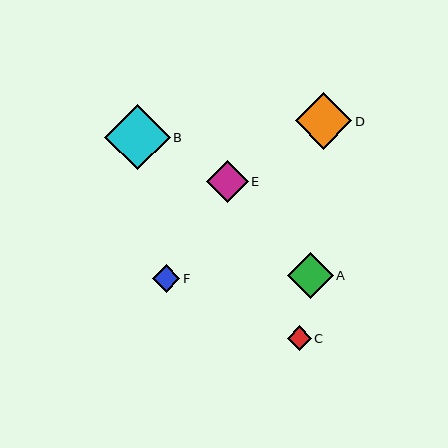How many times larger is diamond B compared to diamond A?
Diamond B is approximately 1.4 times the size of diamond A.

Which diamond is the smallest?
Diamond C is the smallest with a size of approximately 24 pixels.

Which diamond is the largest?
Diamond B is the largest with a size of approximately 65 pixels.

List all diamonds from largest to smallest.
From largest to smallest: B, D, A, E, F, C.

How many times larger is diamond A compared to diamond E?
Diamond A is approximately 1.1 times the size of diamond E.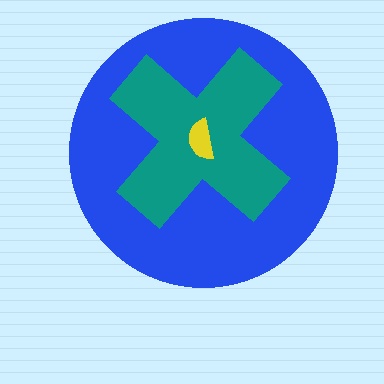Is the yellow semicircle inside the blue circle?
Yes.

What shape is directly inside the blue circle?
The teal cross.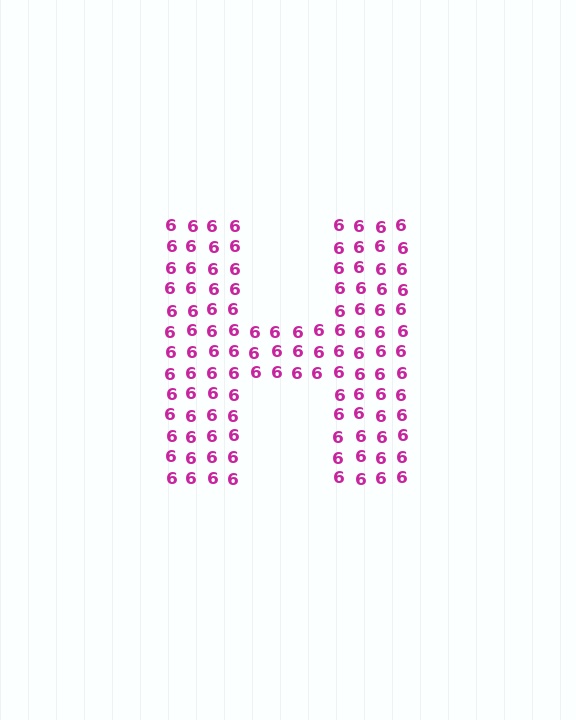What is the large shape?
The large shape is the letter H.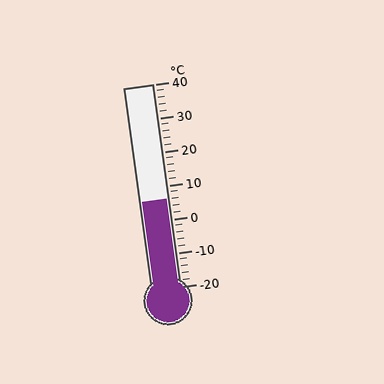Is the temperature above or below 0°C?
The temperature is above 0°C.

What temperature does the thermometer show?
The thermometer shows approximately 6°C.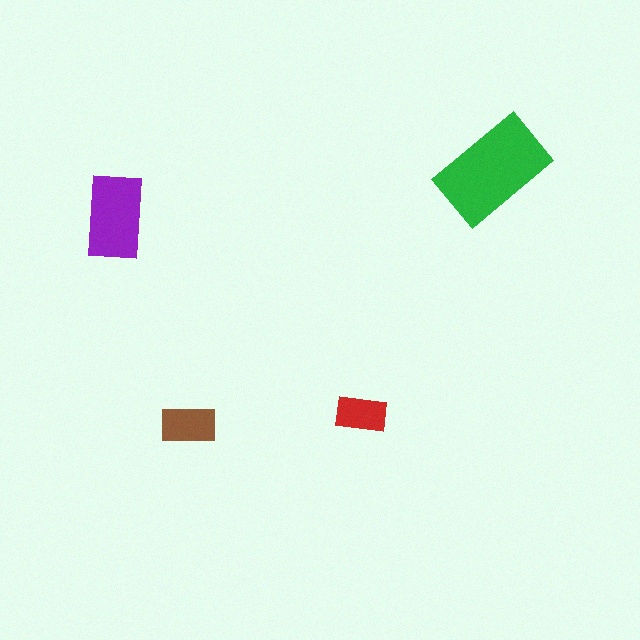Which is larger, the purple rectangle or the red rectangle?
The purple one.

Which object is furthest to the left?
The purple rectangle is leftmost.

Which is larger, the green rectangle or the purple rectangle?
The green one.